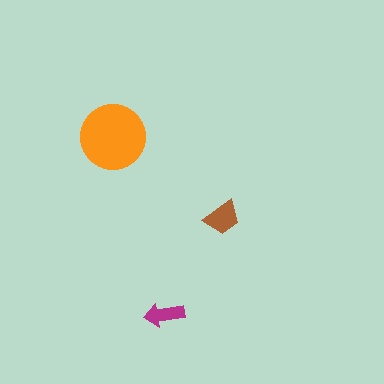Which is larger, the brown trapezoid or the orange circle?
The orange circle.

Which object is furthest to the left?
The orange circle is leftmost.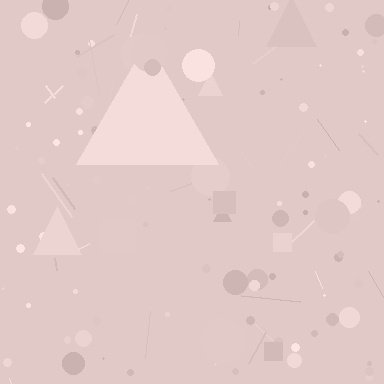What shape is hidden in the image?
A triangle is hidden in the image.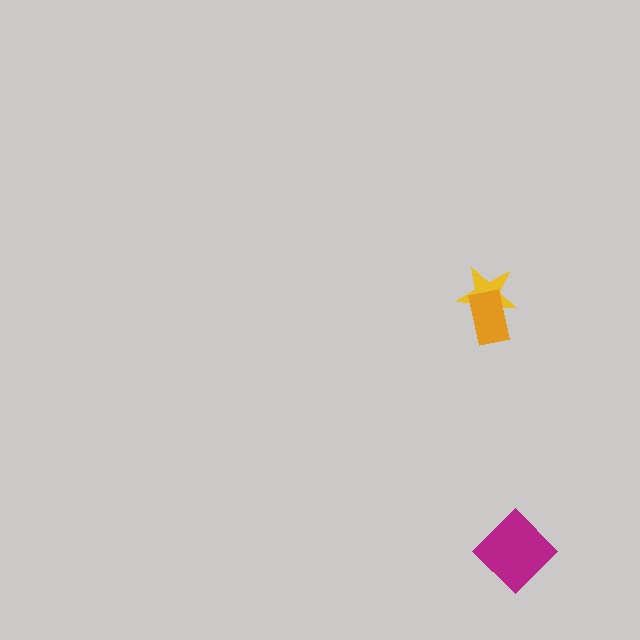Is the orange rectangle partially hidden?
No, no other shape covers it.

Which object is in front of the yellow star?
The orange rectangle is in front of the yellow star.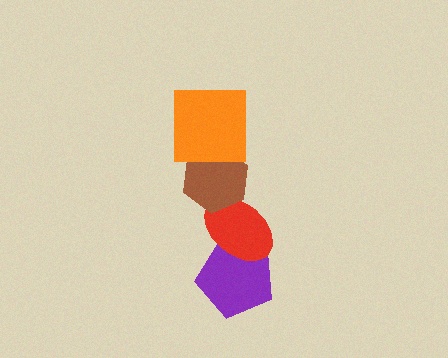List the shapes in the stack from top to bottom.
From top to bottom: the orange square, the brown hexagon, the red ellipse, the purple pentagon.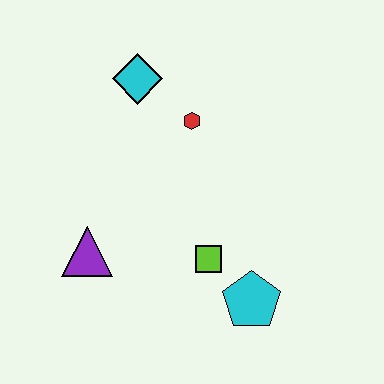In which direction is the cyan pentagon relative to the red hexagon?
The cyan pentagon is below the red hexagon.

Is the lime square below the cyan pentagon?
No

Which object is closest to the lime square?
The cyan pentagon is closest to the lime square.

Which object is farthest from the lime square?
The cyan diamond is farthest from the lime square.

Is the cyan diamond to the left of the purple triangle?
No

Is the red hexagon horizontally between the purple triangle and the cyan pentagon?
Yes